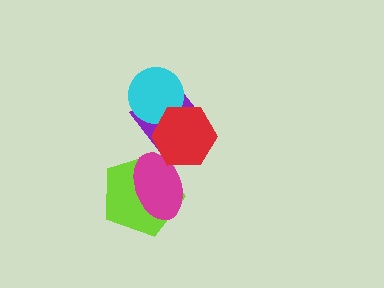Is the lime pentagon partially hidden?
Yes, it is partially covered by another shape.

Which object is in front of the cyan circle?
The red hexagon is in front of the cyan circle.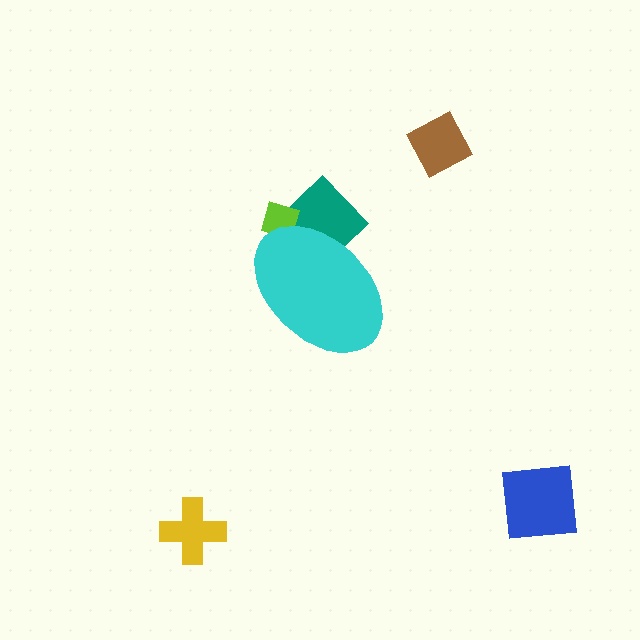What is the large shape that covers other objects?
A cyan ellipse.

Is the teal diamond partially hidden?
Yes, the teal diamond is partially hidden behind the cyan ellipse.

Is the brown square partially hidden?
No, the brown square is fully visible.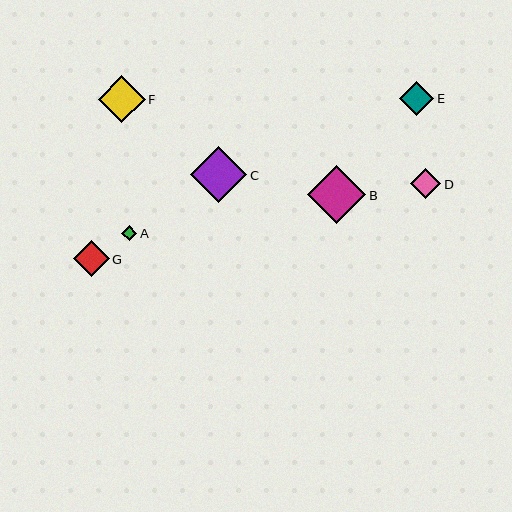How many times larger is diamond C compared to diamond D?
Diamond C is approximately 1.9 times the size of diamond D.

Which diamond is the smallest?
Diamond A is the smallest with a size of approximately 15 pixels.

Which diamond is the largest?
Diamond B is the largest with a size of approximately 58 pixels.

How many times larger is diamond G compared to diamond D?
Diamond G is approximately 1.2 times the size of diamond D.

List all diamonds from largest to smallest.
From largest to smallest: B, C, F, G, E, D, A.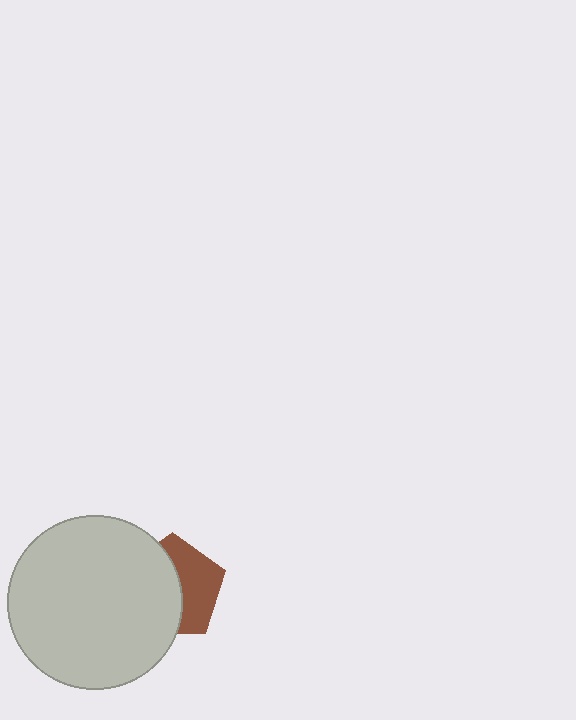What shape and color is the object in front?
The object in front is a light gray circle.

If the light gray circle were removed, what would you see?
You would see the complete brown pentagon.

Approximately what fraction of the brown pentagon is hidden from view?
Roughly 55% of the brown pentagon is hidden behind the light gray circle.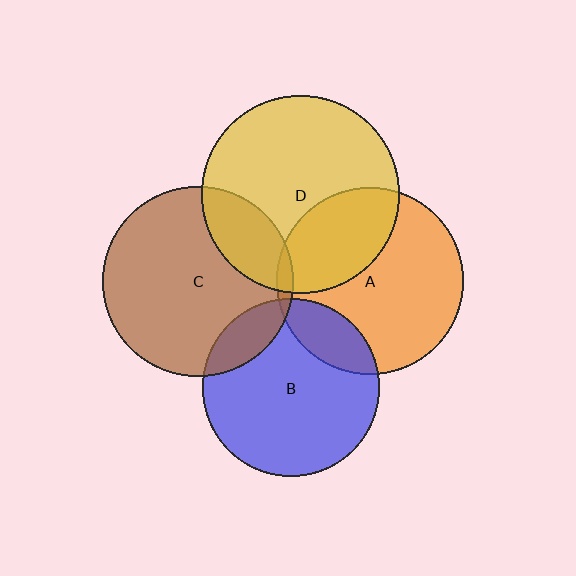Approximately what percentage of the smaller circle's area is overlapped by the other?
Approximately 20%.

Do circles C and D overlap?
Yes.